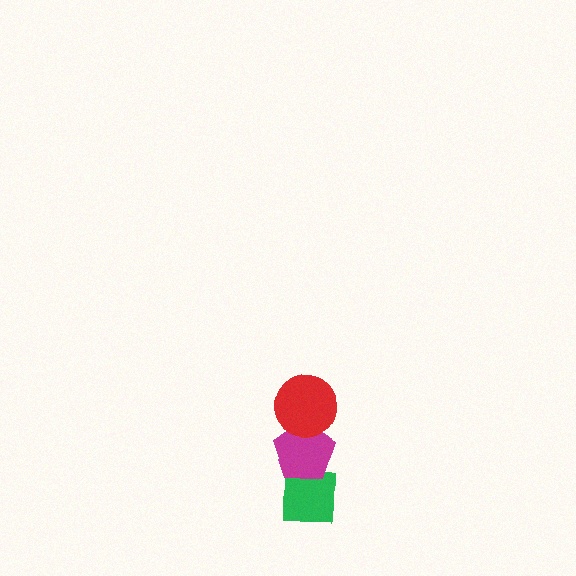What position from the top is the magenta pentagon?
The magenta pentagon is 2nd from the top.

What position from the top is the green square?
The green square is 3rd from the top.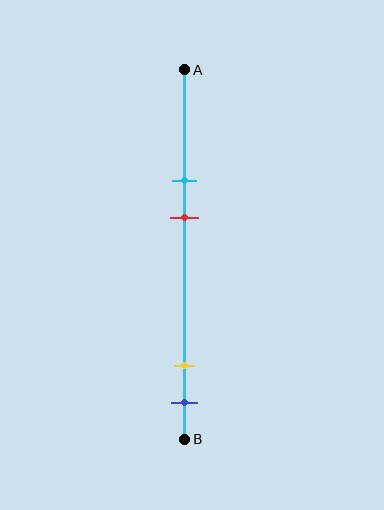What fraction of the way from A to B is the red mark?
The red mark is approximately 40% (0.4) of the way from A to B.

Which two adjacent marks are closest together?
The yellow and blue marks are the closest adjacent pair.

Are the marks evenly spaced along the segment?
No, the marks are not evenly spaced.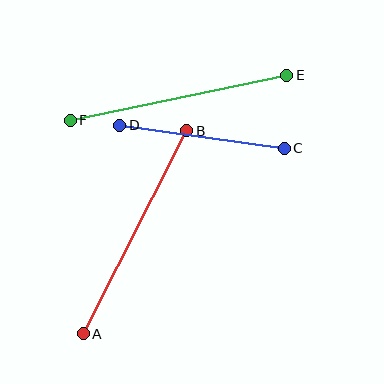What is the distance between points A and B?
The distance is approximately 228 pixels.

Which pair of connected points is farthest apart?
Points A and B are farthest apart.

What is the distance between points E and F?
The distance is approximately 221 pixels.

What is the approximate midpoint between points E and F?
The midpoint is at approximately (178, 98) pixels.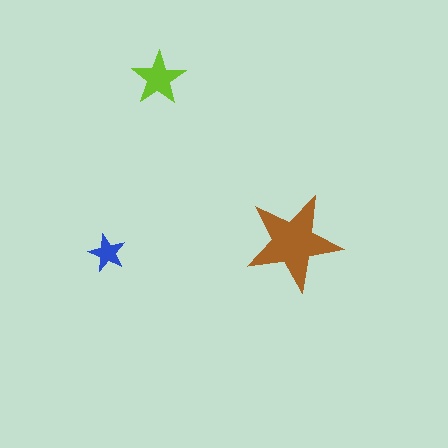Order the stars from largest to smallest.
the brown one, the lime one, the blue one.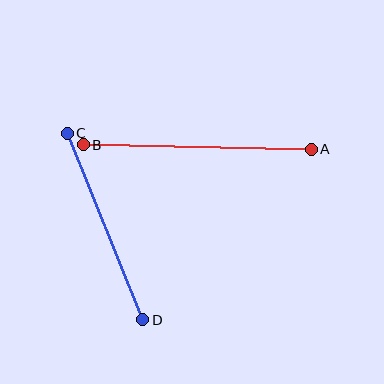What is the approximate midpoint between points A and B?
The midpoint is at approximately (197, 147) pixels.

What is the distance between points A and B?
The distance is approximately 228 pixels.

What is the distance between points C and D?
The distance is approximately 201 pixels.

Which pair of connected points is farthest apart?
Points A and B are farthest apart.